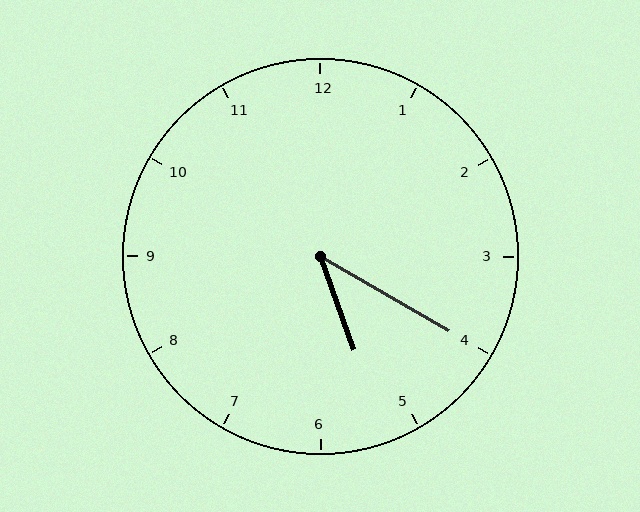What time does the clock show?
5:20.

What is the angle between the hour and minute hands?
Approximately 40 degrees.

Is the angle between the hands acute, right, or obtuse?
It is acute.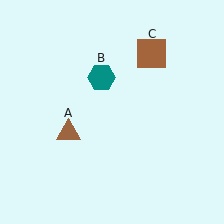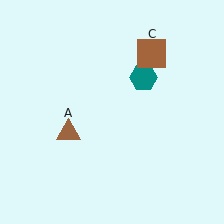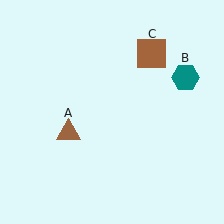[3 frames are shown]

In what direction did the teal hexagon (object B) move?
The teal hexagon (object B) moved right.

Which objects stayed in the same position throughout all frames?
Brown triangle (object A) and brown square (object C) remained stationary.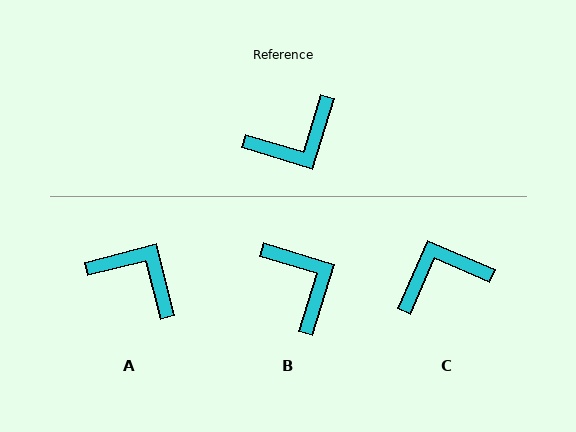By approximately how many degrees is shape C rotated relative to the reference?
Approximately 174 degrees counter-clockwise.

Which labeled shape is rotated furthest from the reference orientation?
C, about 174 degrees away.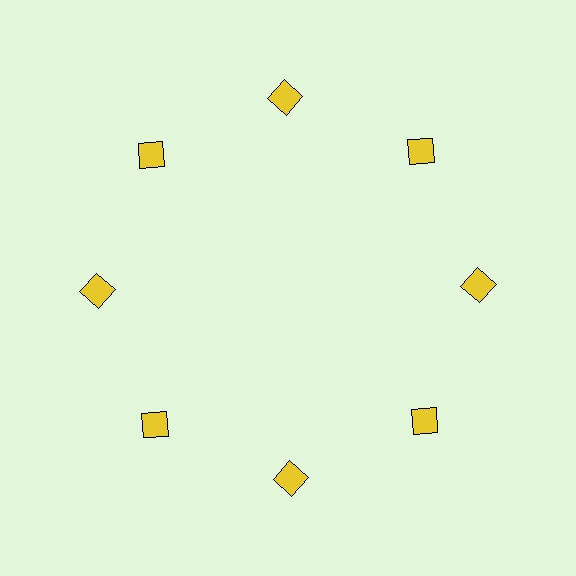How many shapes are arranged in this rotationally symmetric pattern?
There are 8 shapes, arranged in 8 groups of 1.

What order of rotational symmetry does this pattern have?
This pattern has 8-fold rotational symmetry.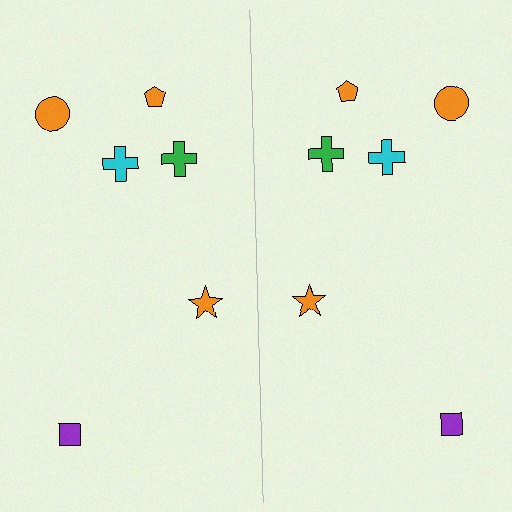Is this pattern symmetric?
Yes, this pattern has bilateral (reflection) symmetry.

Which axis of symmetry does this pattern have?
The pattern has a vertical axis of symmetry running through the center of the image.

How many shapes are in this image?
There are 12 shapes in this image.